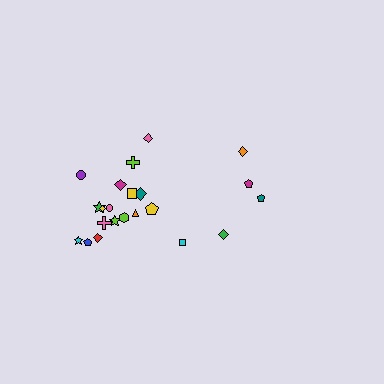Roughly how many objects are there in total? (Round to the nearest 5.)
Roughly 20 objects in total.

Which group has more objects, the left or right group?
The left group.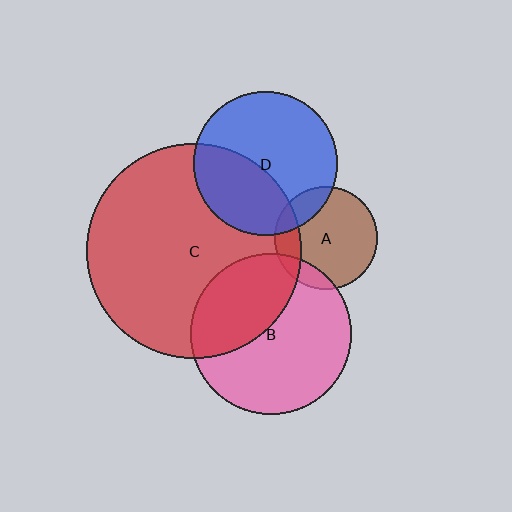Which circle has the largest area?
Circle C (red).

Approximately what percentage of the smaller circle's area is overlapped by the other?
Approximately 20%.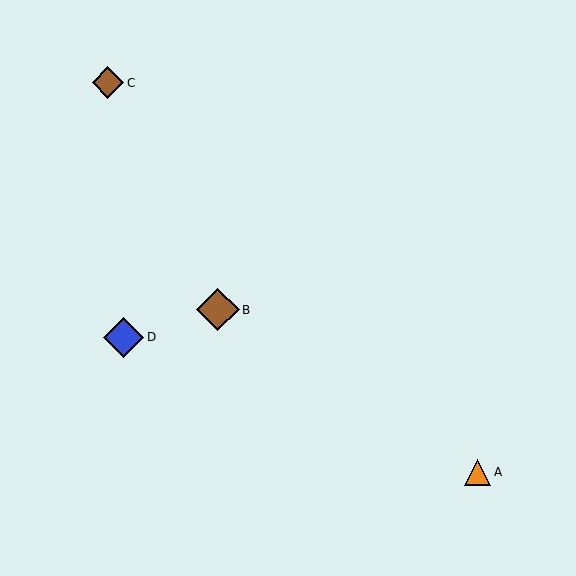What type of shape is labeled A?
Shape A is an orange triangle.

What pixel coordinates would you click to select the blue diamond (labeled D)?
Click at (124, 337) to select the blue diamond D.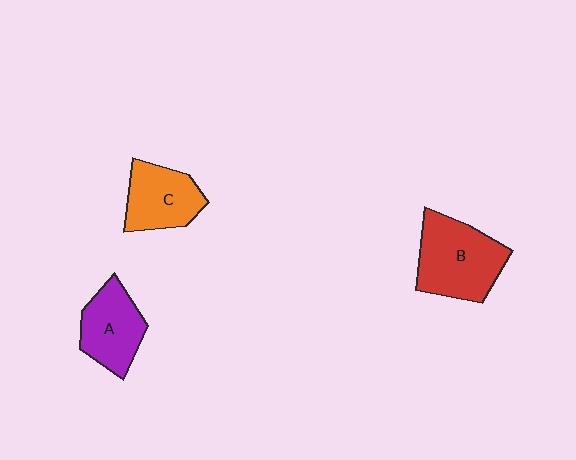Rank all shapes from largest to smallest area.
From largest to smallest: B (red), A (purple), C (orange).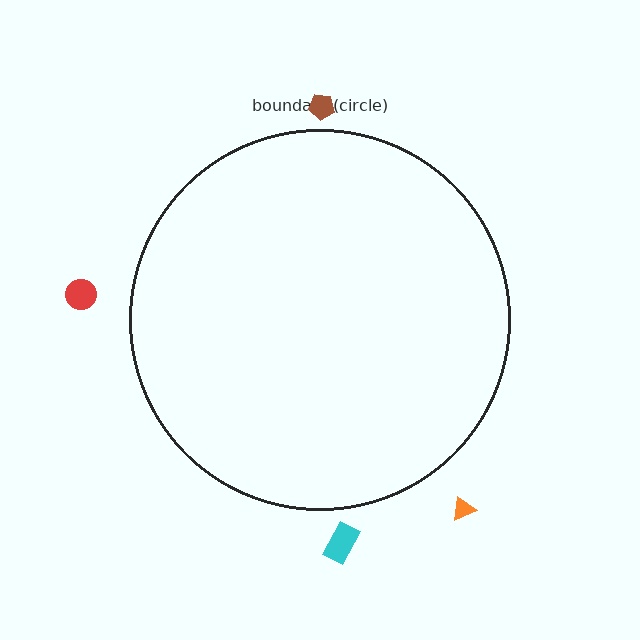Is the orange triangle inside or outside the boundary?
Outside.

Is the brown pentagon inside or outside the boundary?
Outside.